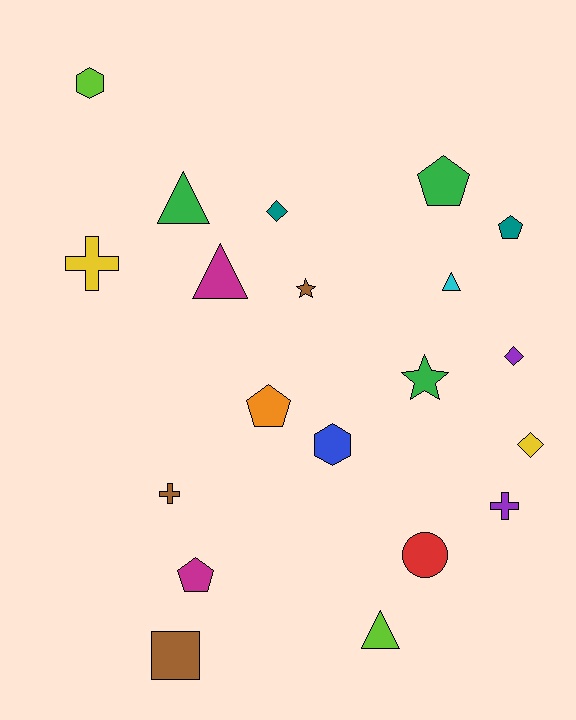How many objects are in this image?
There are 20 objects.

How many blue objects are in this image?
There is 1 blue object.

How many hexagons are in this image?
There are 2 hexagons.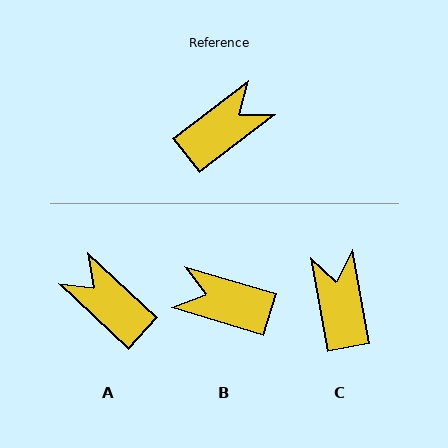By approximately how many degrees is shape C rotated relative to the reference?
Approximately 63 degrees counter-clockwise.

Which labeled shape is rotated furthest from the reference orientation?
B, about 126 degrees away.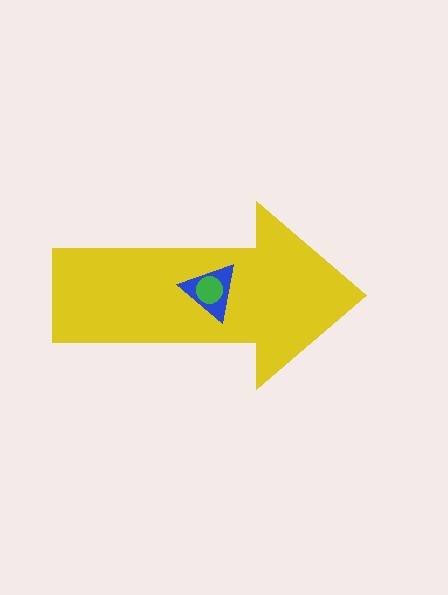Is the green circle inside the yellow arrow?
Yes.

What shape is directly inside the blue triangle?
The green circle.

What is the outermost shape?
The yellow arrow.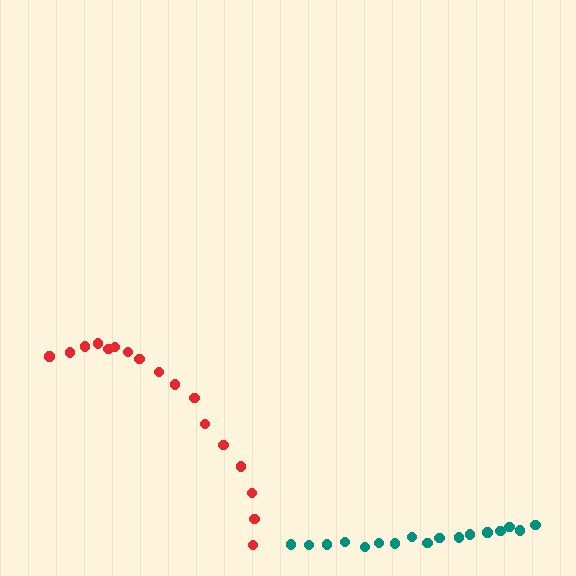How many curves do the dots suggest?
There are 2 distinct paths.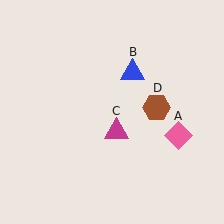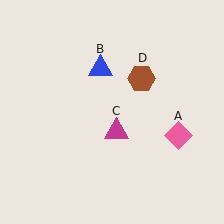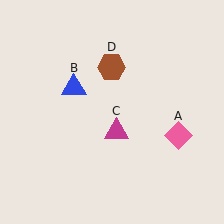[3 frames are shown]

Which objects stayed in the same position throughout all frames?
Pink diamond (object A) and magenta triangle (object C) remained stationary.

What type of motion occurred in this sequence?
The blue triangle (object B), brown hexagon (object D) rotated counterclockwise around the center of the scene.